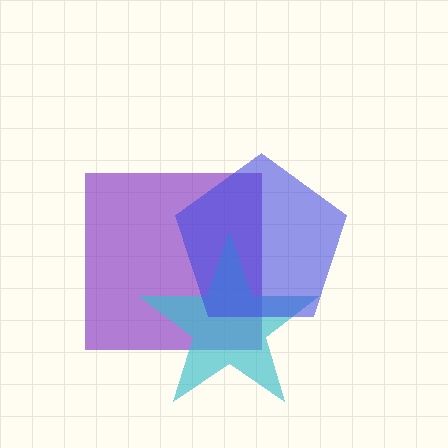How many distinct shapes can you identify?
There are 3 distinct shapes: a purple square, a cyan star, a blue pentagon.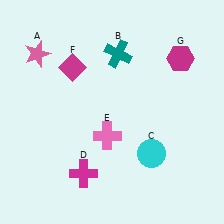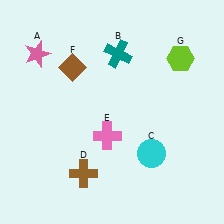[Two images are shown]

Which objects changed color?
D changed from magenta to brown. F changed from magenta to brown. G changed from magenta to lime.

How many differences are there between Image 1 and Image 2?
There are 3 differences between the two images.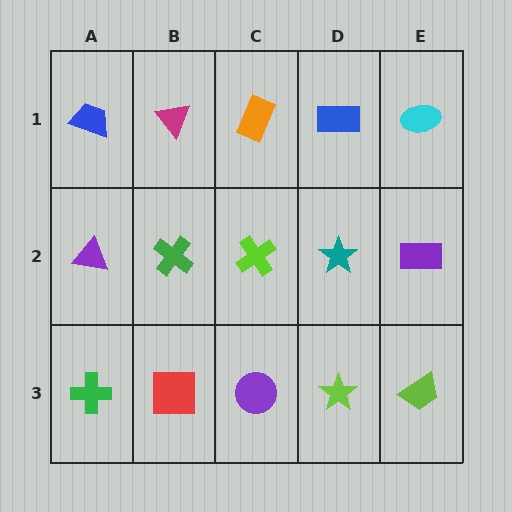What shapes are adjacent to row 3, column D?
A teal star (row 2, column D), a purple circle (row 3, column C), a lime trapezoid (row 3, column E).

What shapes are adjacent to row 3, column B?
A green cross (row 2, column B), a green cross (row 3, column A), a purple circle (row 3, column C).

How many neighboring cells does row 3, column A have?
2.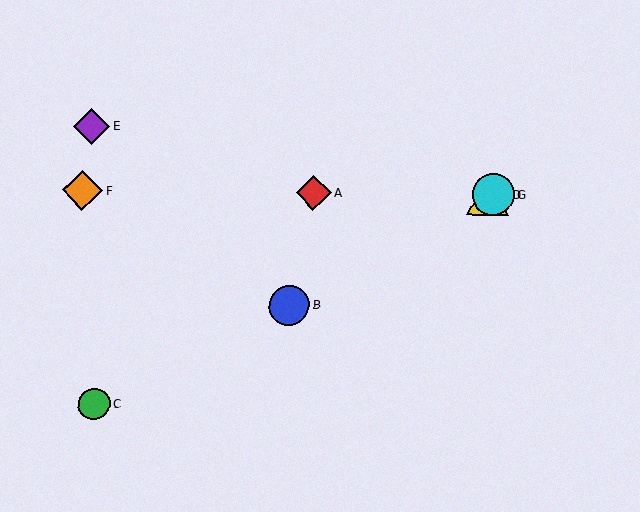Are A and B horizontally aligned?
No, A is at y≈193 and B is at y≈305.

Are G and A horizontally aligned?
Yes, both are at y≈195.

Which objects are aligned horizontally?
Objects A, D, F, G are aligned horizontally.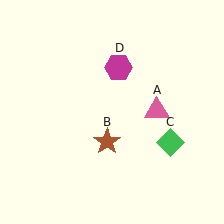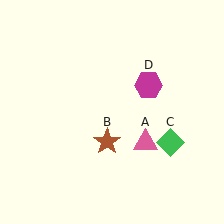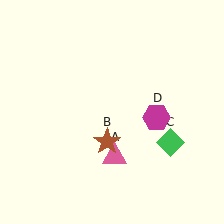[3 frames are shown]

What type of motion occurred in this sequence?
The pink triangle (object A), magenta hexagon (object D) rotated clockwise around the center of the scene.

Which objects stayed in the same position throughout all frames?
Brown star (object B) and green diamond (object C) remained stationary.